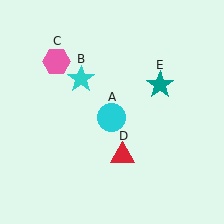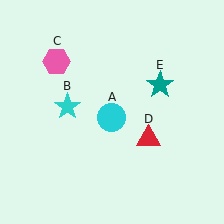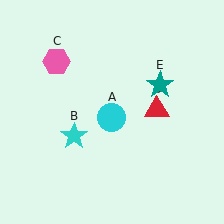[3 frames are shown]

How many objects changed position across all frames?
2 objects changed position: cyan star (object B), red triangle (object D).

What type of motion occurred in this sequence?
The cyan star (object B), red triangle (object D) rotated counterclockwise around the center of the scene.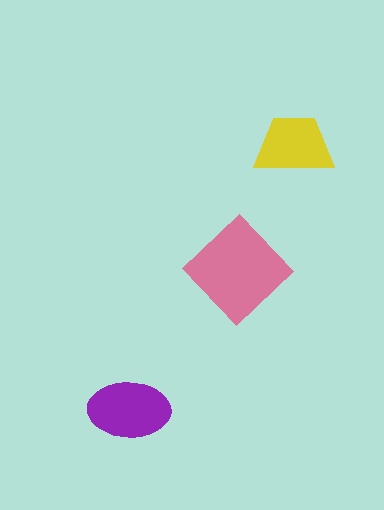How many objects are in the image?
There are 3 objects in the image.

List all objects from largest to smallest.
The pink diamond, the purple ellipse, the yellow trapezoid.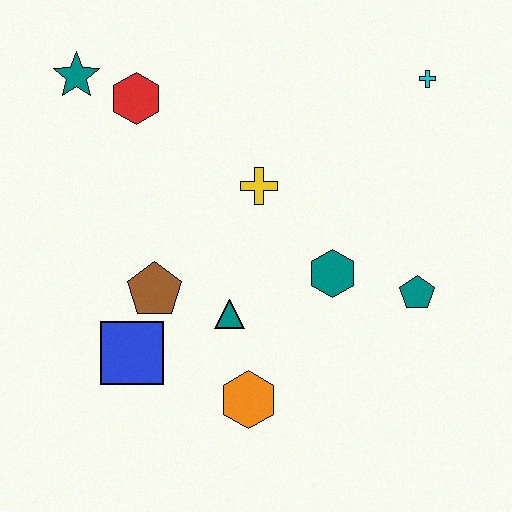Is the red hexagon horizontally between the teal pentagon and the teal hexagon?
No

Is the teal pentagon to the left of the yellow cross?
No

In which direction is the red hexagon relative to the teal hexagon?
The red hexagon is to the left of the teal hexagon.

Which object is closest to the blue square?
The brown pentagon is closest to the blue square.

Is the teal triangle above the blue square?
Yes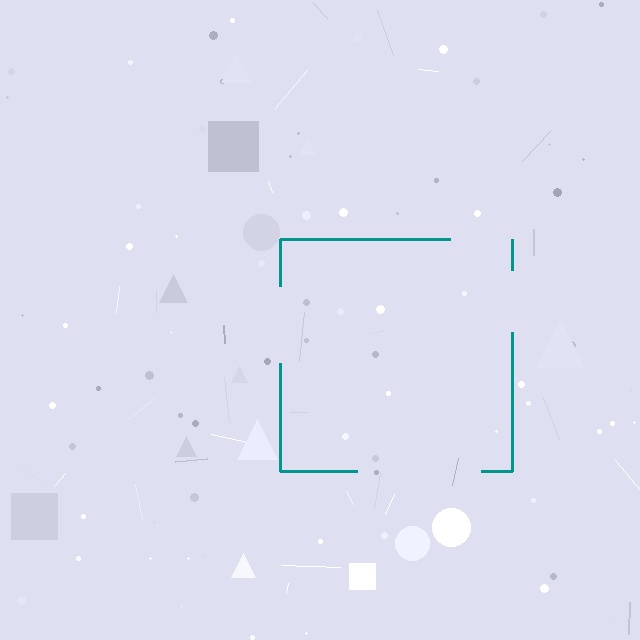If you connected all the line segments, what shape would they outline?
They would outline a square.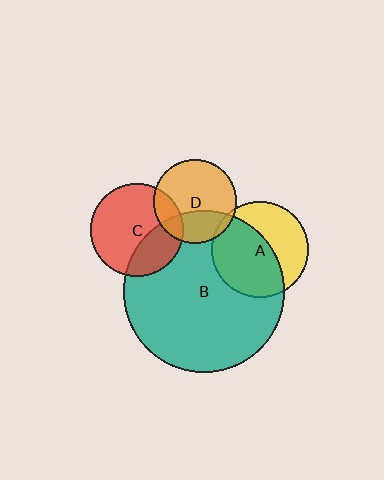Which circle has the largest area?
Circle B (teal).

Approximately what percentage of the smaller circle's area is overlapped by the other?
Approximately 20%.